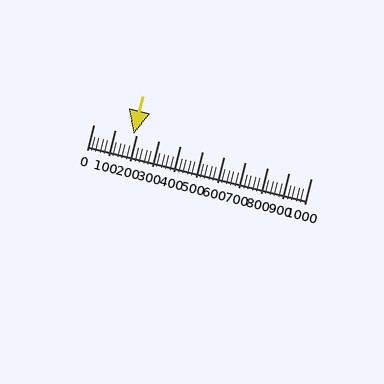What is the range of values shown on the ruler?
The ruler shows values from 0 to 1000.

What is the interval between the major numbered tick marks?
The major tick marks are spaced 100 units apart.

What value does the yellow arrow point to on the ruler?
The yellow arrow points to approximately 184.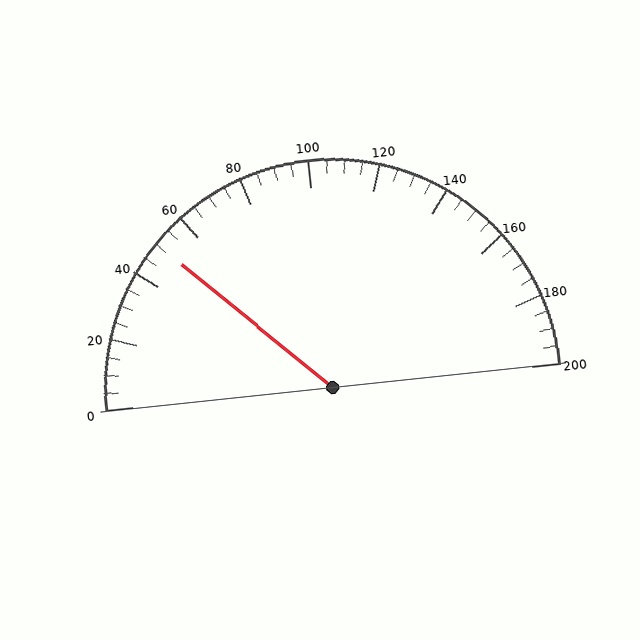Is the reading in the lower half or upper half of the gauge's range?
The reading is in the lower half of the range (0 to 200).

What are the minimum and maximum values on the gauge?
The gauge ranges from 0 to 200.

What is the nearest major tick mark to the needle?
The nearest major tick mark is 40.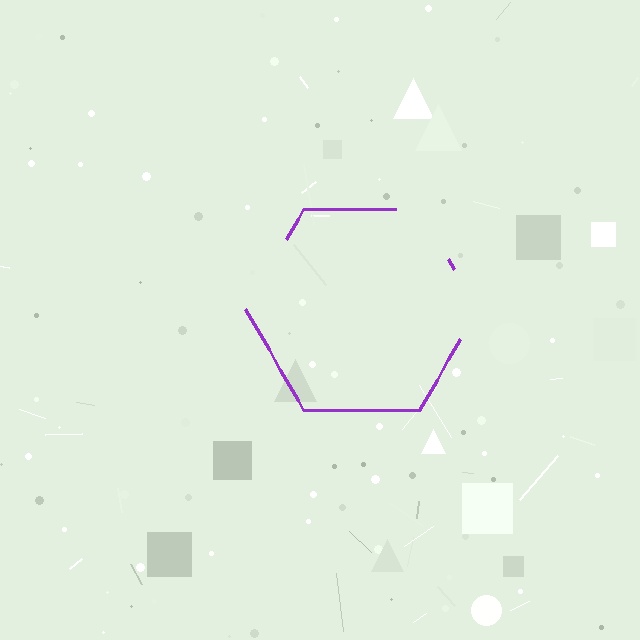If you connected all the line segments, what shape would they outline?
They would outline a hexagon.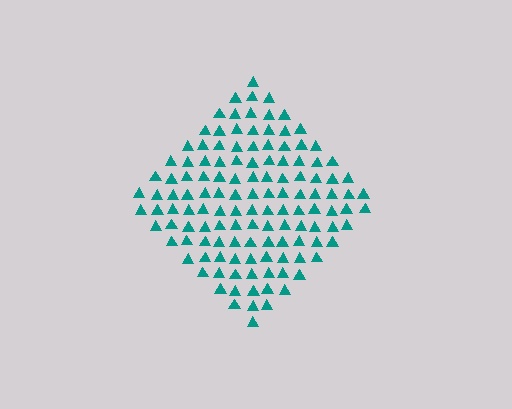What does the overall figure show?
The overall figure shows a diamond.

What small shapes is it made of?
It is made of small triangles.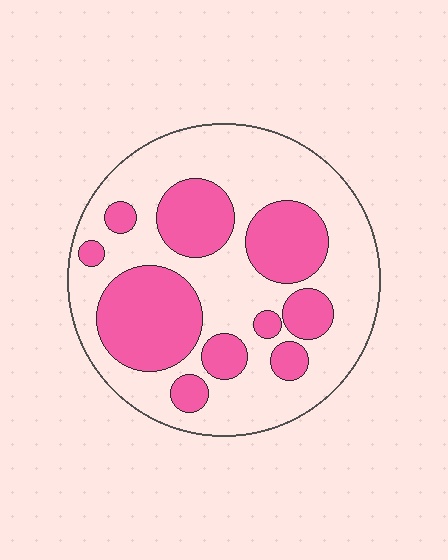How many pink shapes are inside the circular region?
10.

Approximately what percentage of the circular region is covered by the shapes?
Approximately 35%.